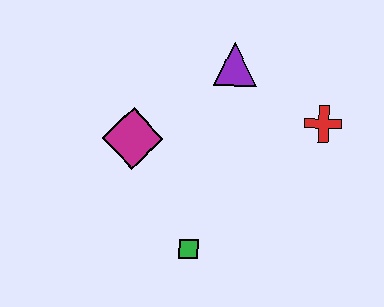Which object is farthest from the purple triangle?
The green square is farthest from the purple triangle.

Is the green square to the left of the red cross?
Yes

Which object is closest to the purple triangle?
The red cross is closest to the purple triangle.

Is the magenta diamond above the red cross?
No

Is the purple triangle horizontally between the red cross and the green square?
Yes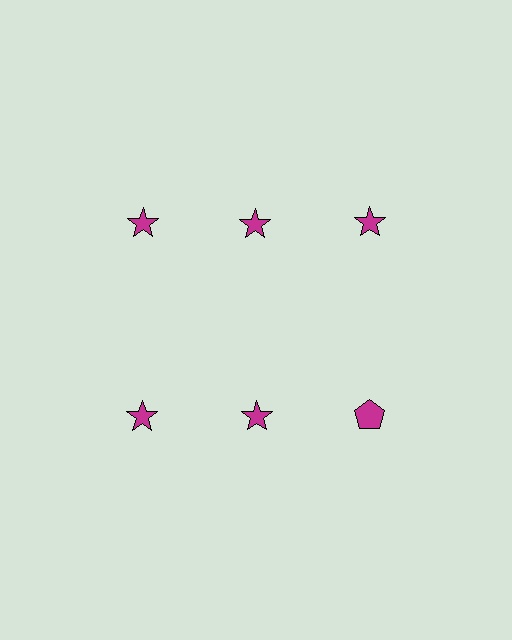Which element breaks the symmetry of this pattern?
The magenta pentagon in the second row, center column breaks the symmetry. All other shapes are magenta stars.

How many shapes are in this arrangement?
There are 6 shapes arranged in a grid pattern.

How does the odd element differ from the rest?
It has a different shape: pentagon instead of star.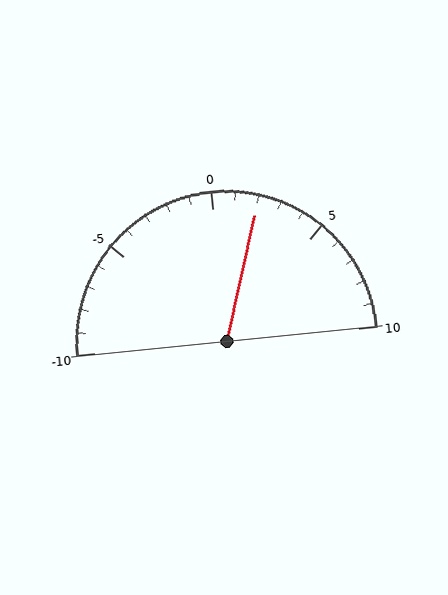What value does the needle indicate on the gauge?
The needle indicates approximately 2.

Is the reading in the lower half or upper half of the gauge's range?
The reading is in the upper half of the range (-10 to 10).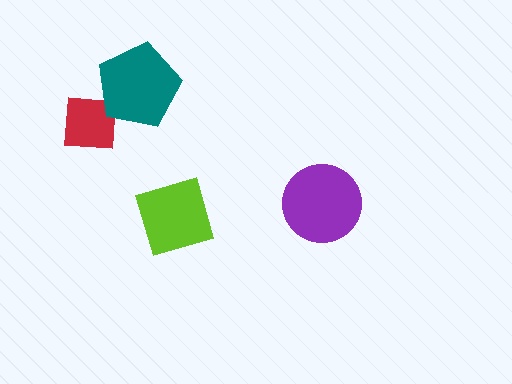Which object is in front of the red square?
The teal pentagon is in front of the red square.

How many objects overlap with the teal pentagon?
1 object overlaps with the teal pentagon.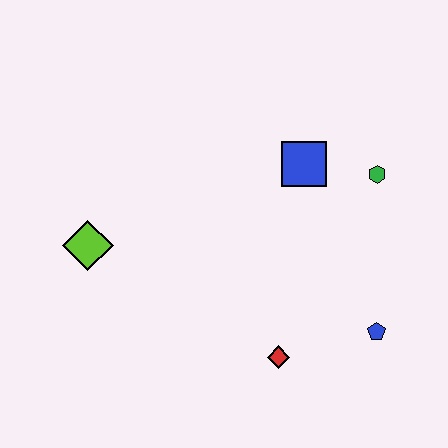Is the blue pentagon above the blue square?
No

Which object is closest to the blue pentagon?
The red diamond is closest to the blue pentagon.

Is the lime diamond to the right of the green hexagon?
No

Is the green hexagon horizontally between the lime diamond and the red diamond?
No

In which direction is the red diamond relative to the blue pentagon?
The red diamond is to the left of the blue pentagon.